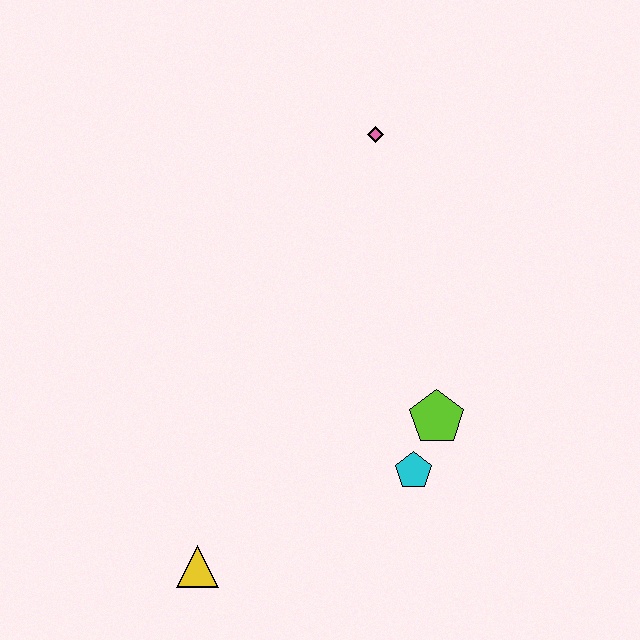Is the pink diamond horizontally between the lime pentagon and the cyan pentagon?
No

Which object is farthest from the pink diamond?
The yellow triangle is farthest from the pink diamond.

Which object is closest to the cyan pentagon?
The lime pentagon is closest to the cyan pentagon.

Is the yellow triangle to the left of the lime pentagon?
Yes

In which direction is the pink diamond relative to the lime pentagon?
The pink diamond is above the lime pentagon.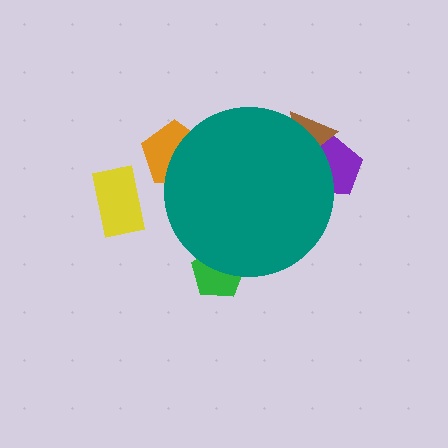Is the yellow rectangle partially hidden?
No, the yellow rectangle is fully visible.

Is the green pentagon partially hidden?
Yes, the green pentagon is partially hidden behind the teal circle.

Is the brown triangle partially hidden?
Yes, the brown triangle is partially hidden behind the teal circle.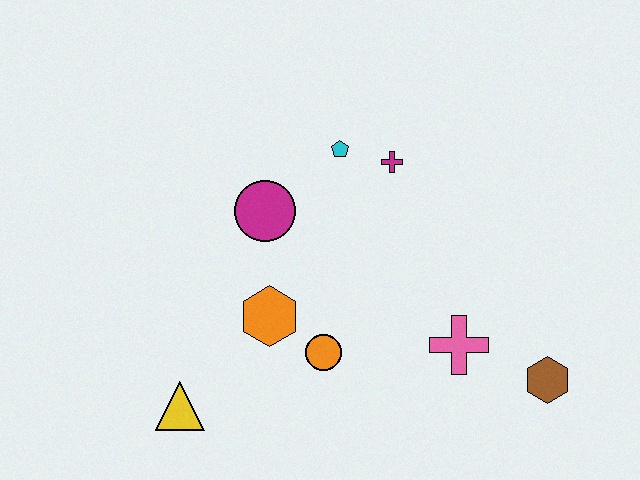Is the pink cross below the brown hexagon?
No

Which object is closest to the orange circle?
The orange hexagon is closest to the orange circle.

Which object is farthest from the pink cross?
The yellow triangle is farthest from the pink cross.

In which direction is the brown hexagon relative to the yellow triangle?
The brown hexagon is to the right of the yellow triangle.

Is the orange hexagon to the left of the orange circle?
Yes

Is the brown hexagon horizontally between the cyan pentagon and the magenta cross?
No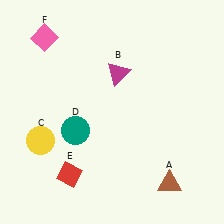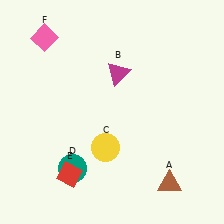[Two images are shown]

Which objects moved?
The objects that moved are: the yellow circle (C), the teal circle (D).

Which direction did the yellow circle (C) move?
The yellow circle (C) moved right.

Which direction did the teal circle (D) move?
The teal circle (D) moved down.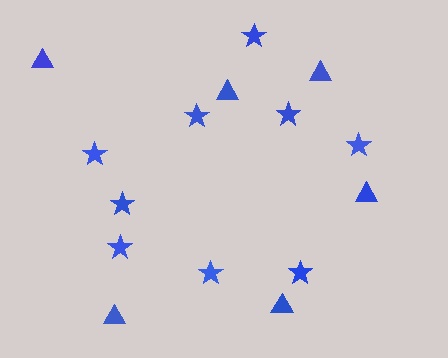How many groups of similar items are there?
There are 2 groups: one group of stars (9) and one group of triangles (6).